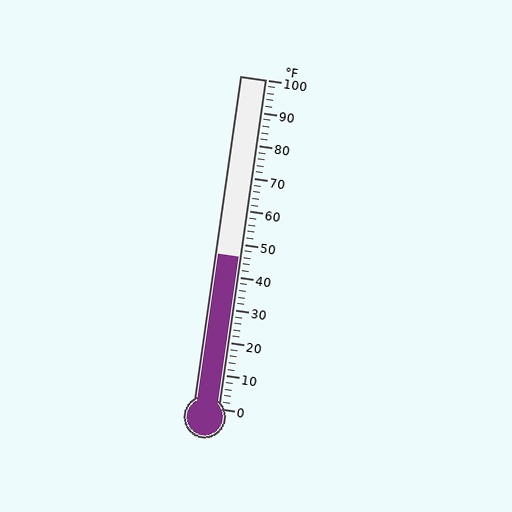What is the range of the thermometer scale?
The thermometer scale ranges from 0°F to 100°F.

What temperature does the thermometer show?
The thermometer shows approximately 46°F.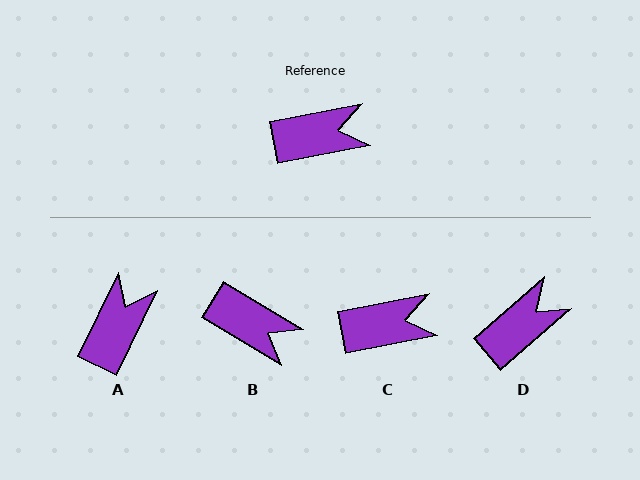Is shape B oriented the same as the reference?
No, it is off by about 42 degrees.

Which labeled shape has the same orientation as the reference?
C.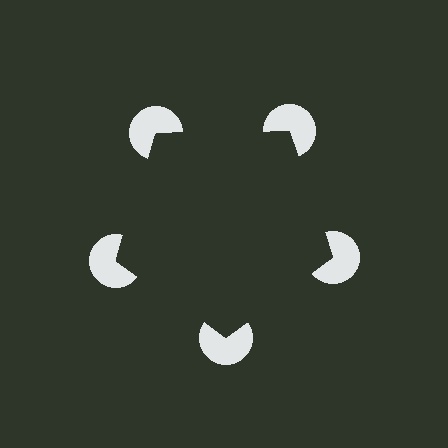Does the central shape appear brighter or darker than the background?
It typically appears slightly darker than the background, even though no actual brightness change is drawn.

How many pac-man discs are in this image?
There are 5 — one at each vertex of the illusory pentagon.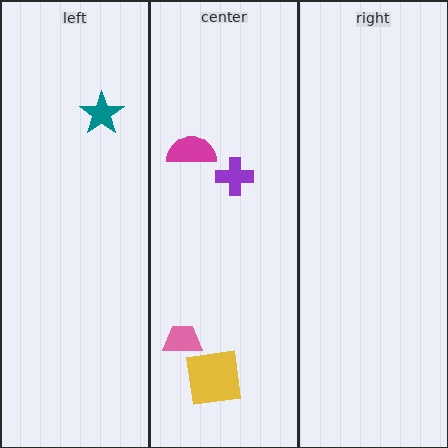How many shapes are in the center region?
4.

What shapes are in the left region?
The teal star.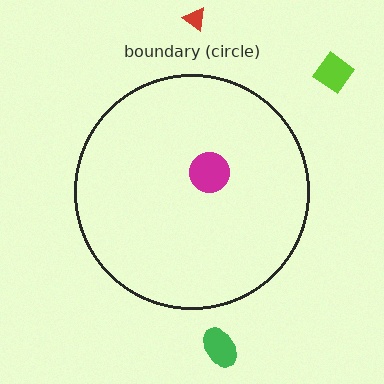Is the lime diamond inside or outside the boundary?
Outside.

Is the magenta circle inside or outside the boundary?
Inside.